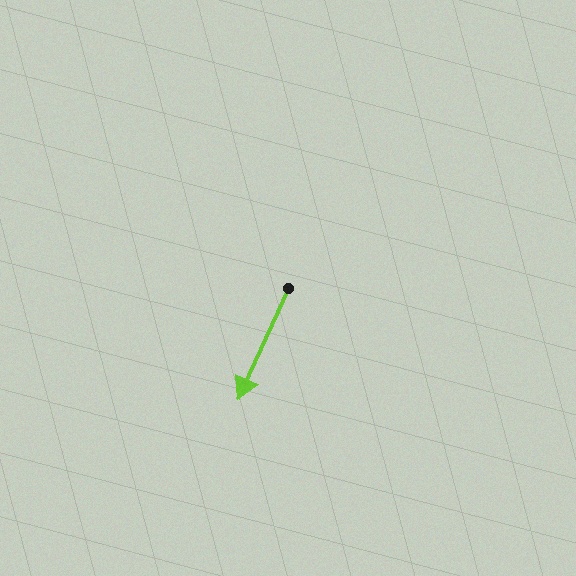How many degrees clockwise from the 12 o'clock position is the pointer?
Approximately 204 degrees.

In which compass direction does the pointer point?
Southwest.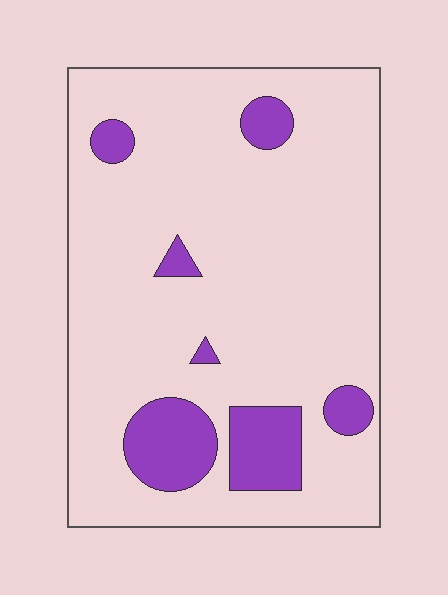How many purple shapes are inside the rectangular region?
7.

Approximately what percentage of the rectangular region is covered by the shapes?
Approximately 15%.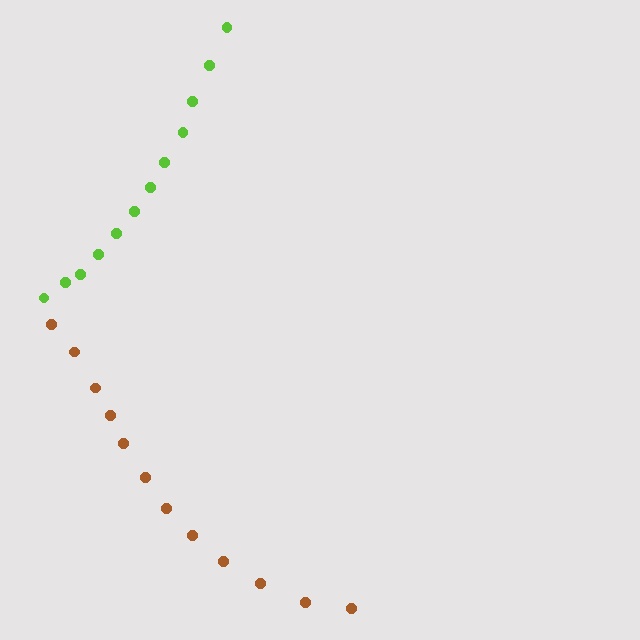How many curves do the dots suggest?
There are 2 distinct paths.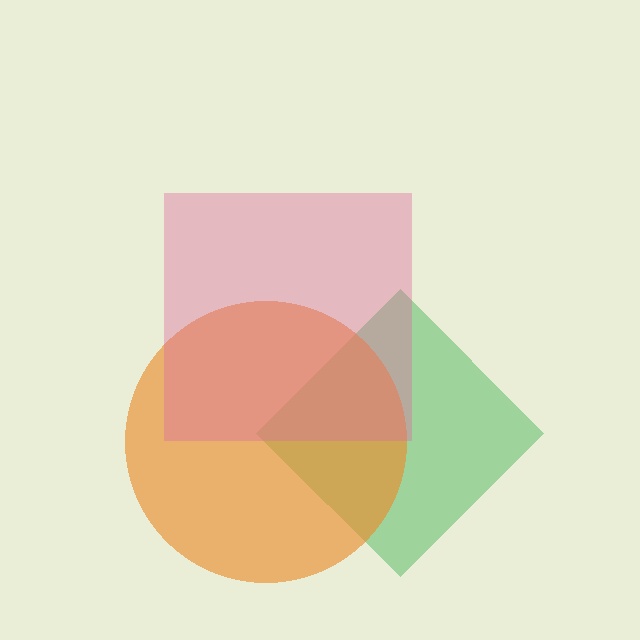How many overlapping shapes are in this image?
There are 3 overlapping shapes in the image.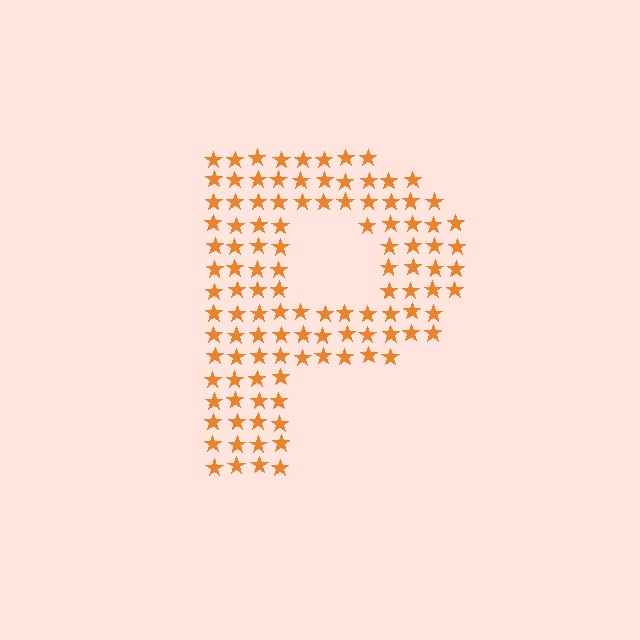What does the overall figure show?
The overall figure shows the letter P.